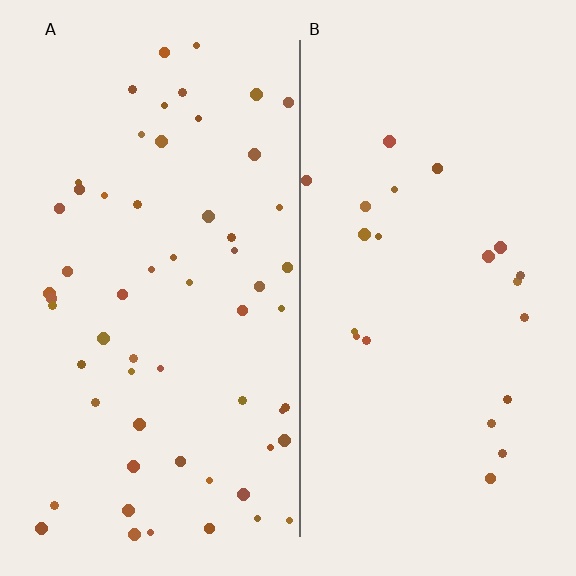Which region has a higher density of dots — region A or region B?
A (the left).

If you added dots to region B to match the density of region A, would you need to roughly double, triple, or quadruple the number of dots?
Approximately triple.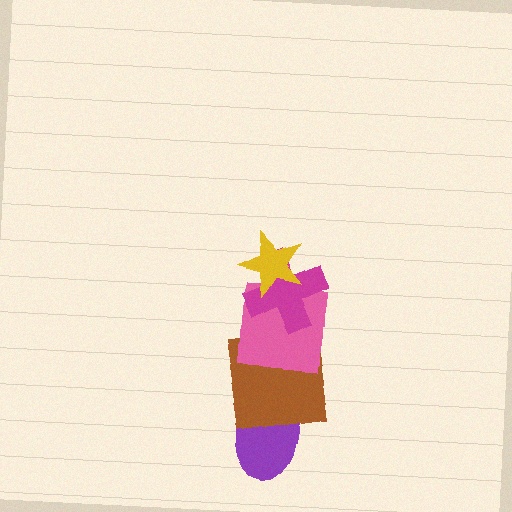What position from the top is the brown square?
The brown square is 4th from the top.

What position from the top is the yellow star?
The yellow star is 1st from the top.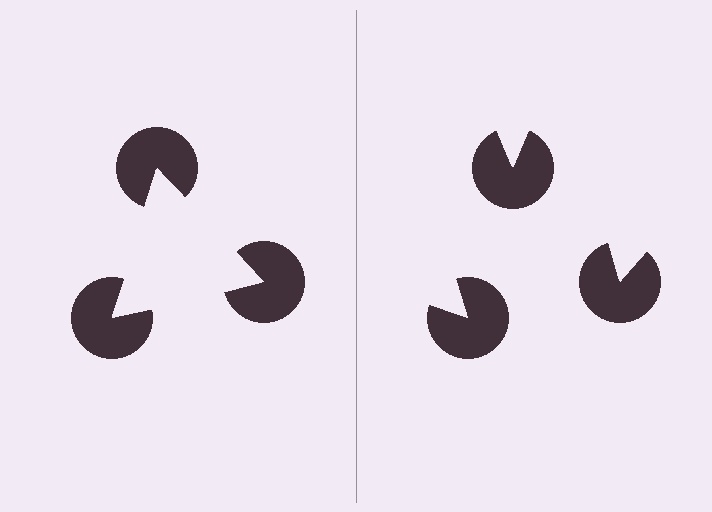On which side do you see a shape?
An illusory triangle appears on the left side. On the right side the wedge cuts are rotated, so no coherent shape forms.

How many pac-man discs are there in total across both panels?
6 — 3 on each side.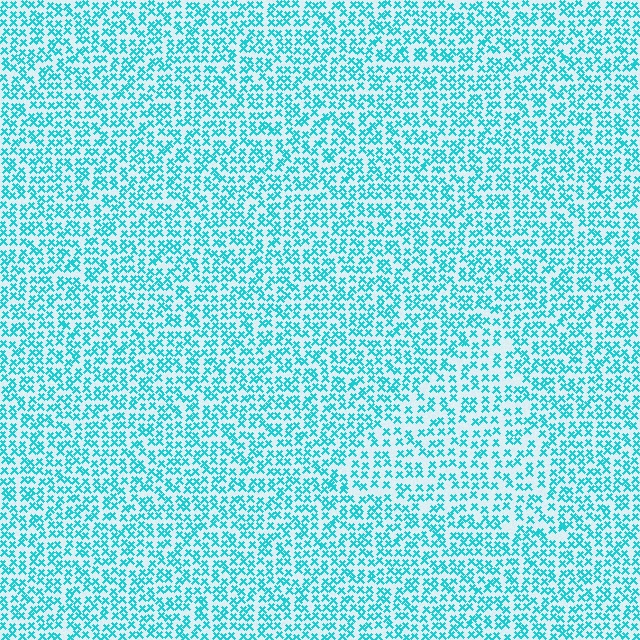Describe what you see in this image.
The image contains small cyan elements arranged at two different densities. A triangle-shaped region is visible where the elements are less densely packed than the surrounding area.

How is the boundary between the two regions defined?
The boundary is defined by a change in element density (approximately 1.4x ratio). All elements are the same color, size, and shape.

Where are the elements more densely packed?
The elements are more densely packed outside the triangle boundary.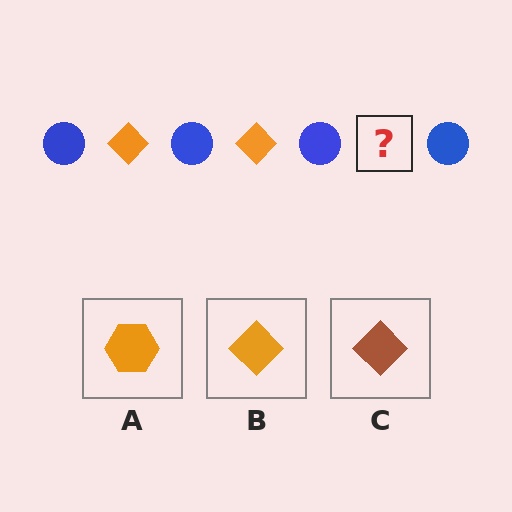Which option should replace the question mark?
Option B.